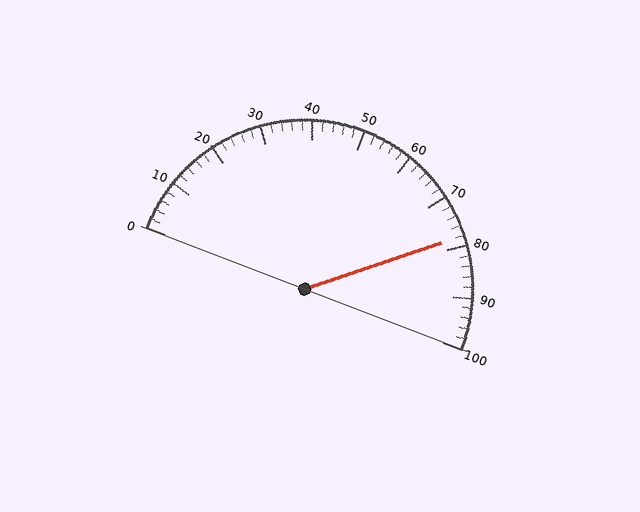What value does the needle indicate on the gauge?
The needle indicates approximately 78.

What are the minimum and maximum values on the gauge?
The gauge ranges from 0 to 100.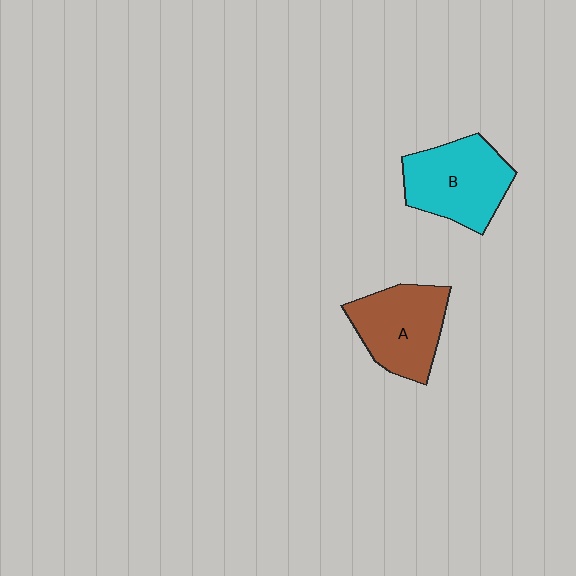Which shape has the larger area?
Shape B (cyan).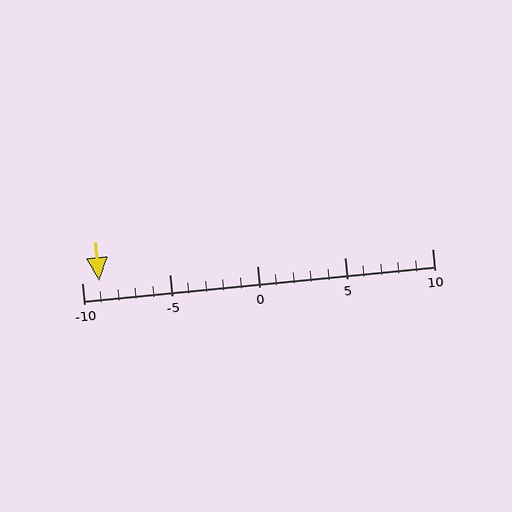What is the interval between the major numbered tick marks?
The major tick marks are spaced 5 units apart.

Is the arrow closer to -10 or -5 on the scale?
The arrow is closer to -10.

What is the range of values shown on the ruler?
The ruler shows values from -10 to 10.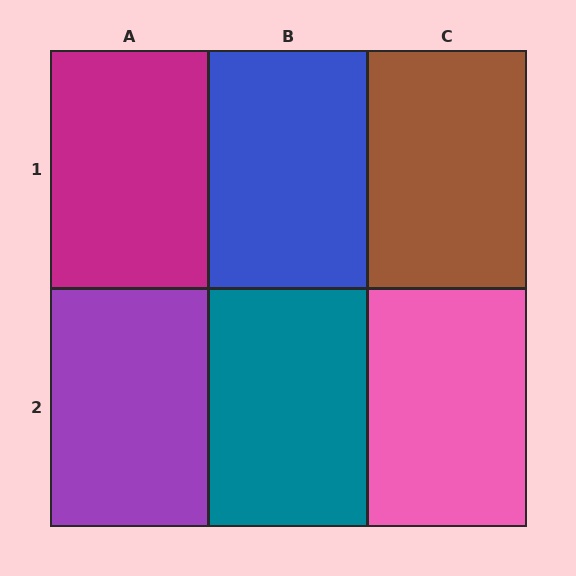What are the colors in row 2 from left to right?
Purple, teal, pink.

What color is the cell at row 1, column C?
Brown.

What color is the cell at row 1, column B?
Blue.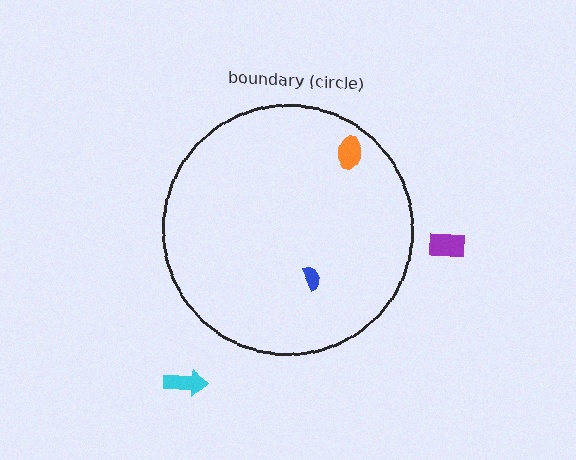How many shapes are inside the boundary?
2 inside, 2 outside.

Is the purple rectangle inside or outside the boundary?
Outside.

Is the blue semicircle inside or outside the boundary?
Inside.